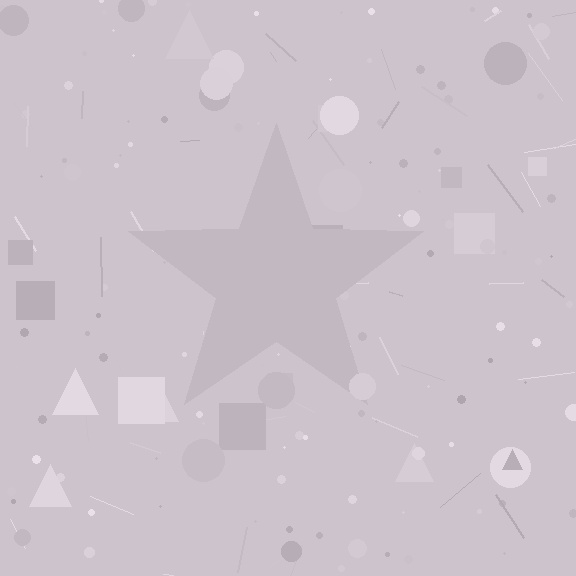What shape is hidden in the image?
A star is hidden in the image.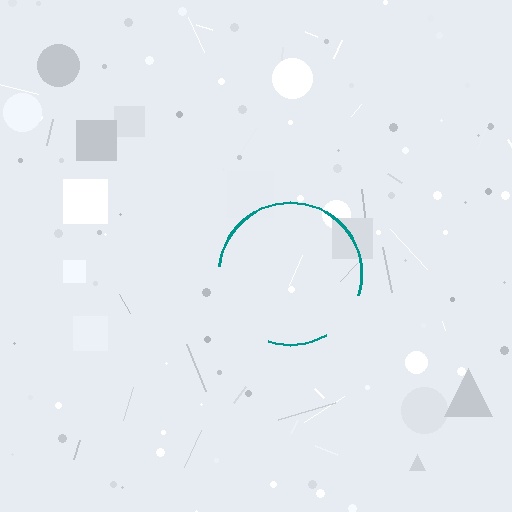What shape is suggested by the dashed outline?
The dashed outline suggests a circle.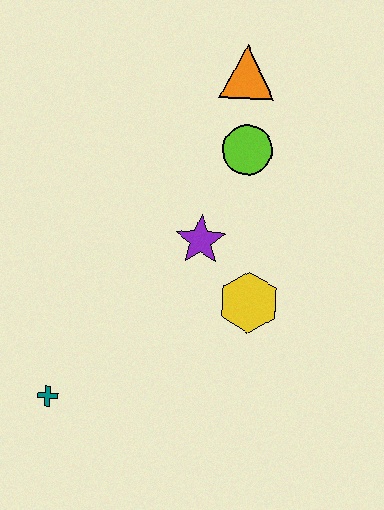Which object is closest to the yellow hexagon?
The purple star is closest to the yellow hexagon.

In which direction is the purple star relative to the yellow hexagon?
The purple star is above the yellow hexagon.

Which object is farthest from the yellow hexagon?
The orange triangle is farthest from the yellow hexagon.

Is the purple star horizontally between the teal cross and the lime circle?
Yes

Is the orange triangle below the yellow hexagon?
No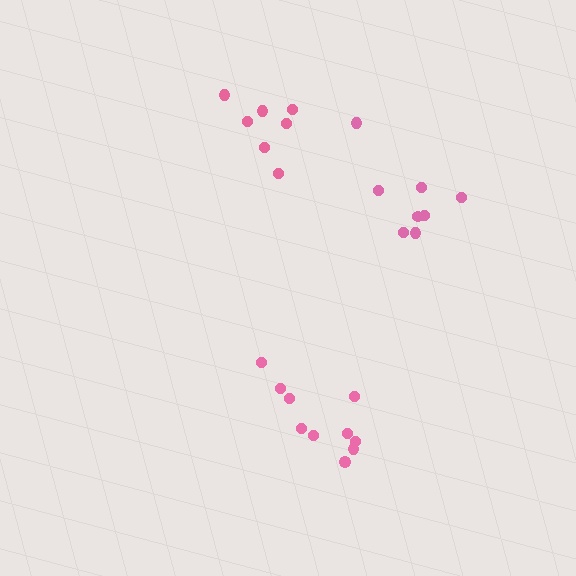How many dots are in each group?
Group 1: 10 dots, Group 2: 7 dots, Group 3: 8 dots (25 total).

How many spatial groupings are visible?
There are 3 spatial groupings.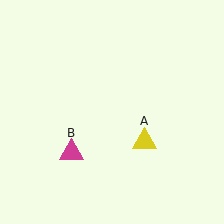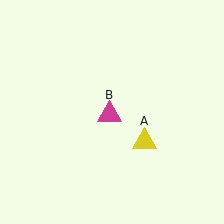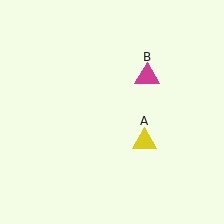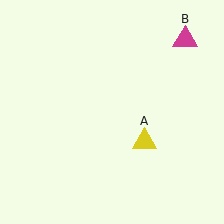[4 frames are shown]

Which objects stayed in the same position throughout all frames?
Yellow triangle (object A) remained stationary.